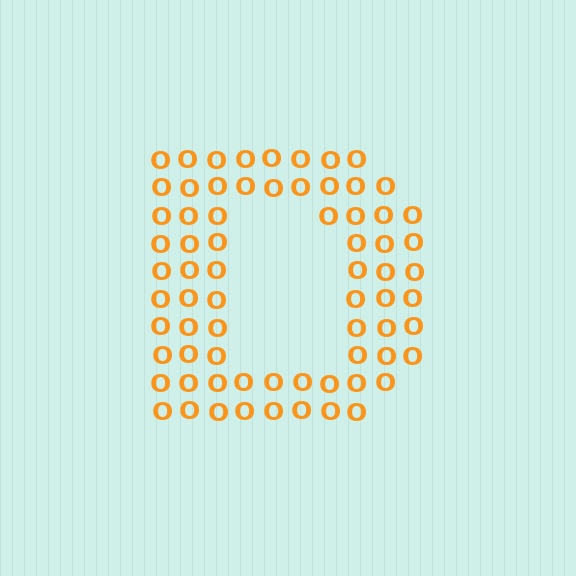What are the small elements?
The small elements are letter O's.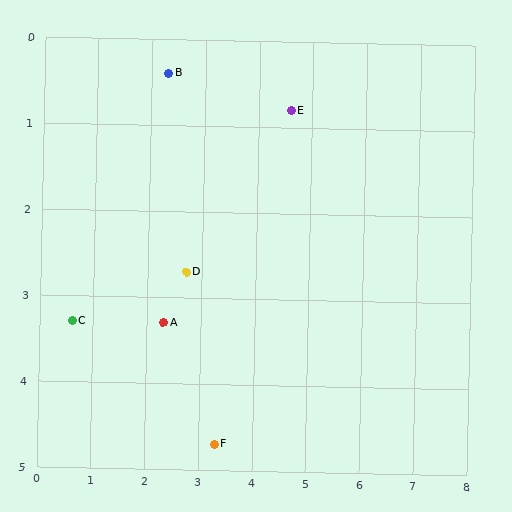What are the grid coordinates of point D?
Point D is at approximately (2.7, 2.7).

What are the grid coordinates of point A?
Point A is at approximately (2.3, 3.3).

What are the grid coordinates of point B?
Point B is at approximately (2.3, 0.4).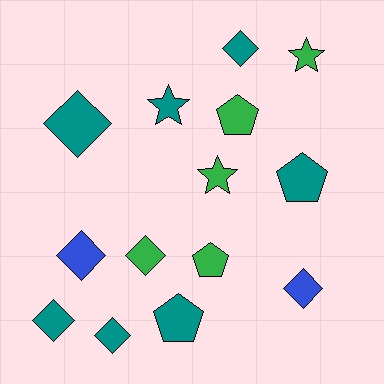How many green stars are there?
There are 2 green stars.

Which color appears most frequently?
Teal, with 7 objects.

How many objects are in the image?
There are 14 objects.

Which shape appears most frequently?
Diamond, with 7 objects.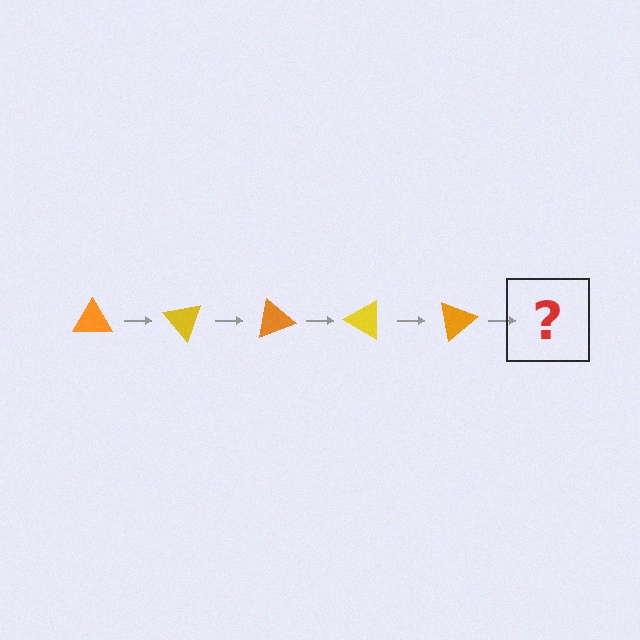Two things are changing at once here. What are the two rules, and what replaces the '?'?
The two rules are that it rotates 50 degrees each step and the color cycles through orange and yellow. The '?' should be a yellow triangle, rotated 250 degrees from the start.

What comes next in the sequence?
The next element should be a yellow triangle, rotated 250 degrees from the start.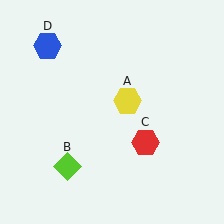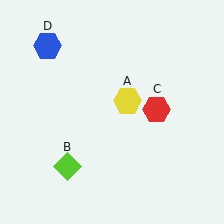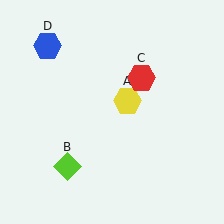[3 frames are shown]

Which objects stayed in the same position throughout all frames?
Yellow hexagon (object A) and lime diamond (object B) and blue hexagon (object D) remained stationary.